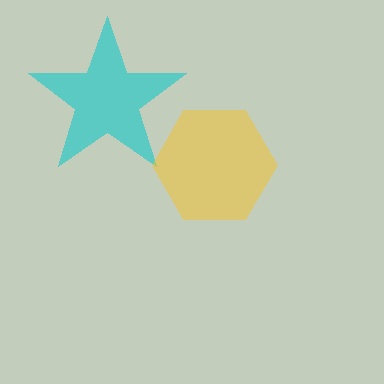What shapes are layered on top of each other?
The layered shapes are: a cyan star, a yellow hexagon.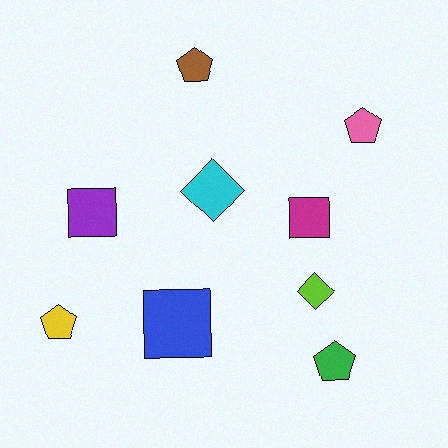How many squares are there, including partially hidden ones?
There are 3 squares.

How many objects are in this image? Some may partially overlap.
There are 9 objects.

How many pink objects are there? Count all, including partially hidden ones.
There is 1 pink object.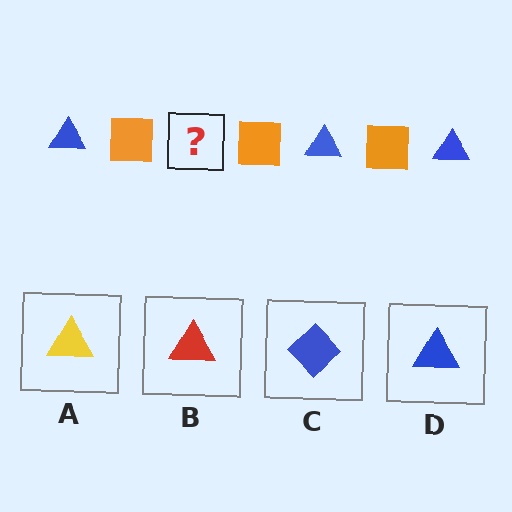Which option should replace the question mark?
Option D.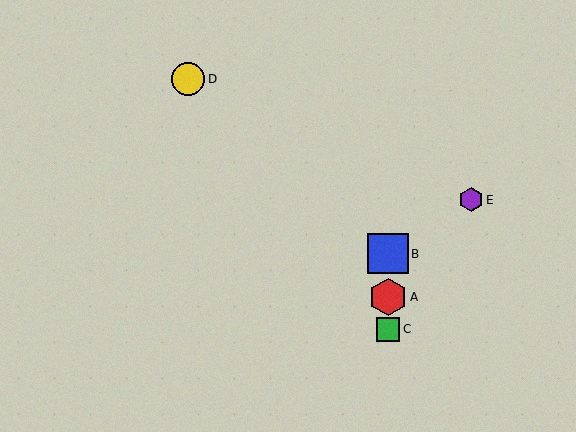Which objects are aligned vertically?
Objects A, B, C are aligned vertically.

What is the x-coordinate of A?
Object A is at x≈388.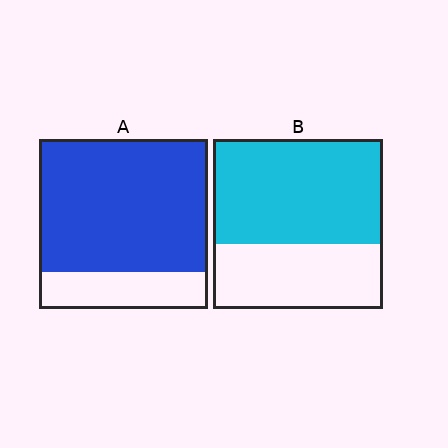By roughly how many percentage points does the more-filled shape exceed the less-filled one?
By roughly 15 percentage points (A over B).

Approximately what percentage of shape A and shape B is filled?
A is approximately 80% and B is approximately 60%.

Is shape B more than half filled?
Yes.